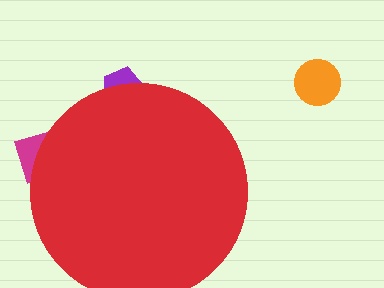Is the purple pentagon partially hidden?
Yes, the purple pentagon is partially hidden behind the red circle.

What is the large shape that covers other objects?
A red circle.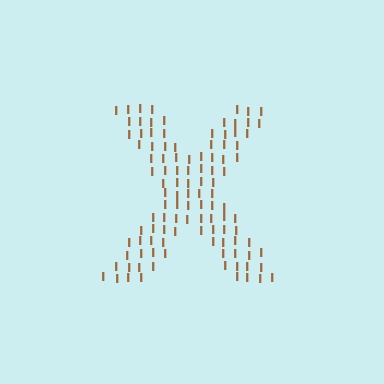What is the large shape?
The large shape is the letter X.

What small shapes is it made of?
It is made of small letter I's.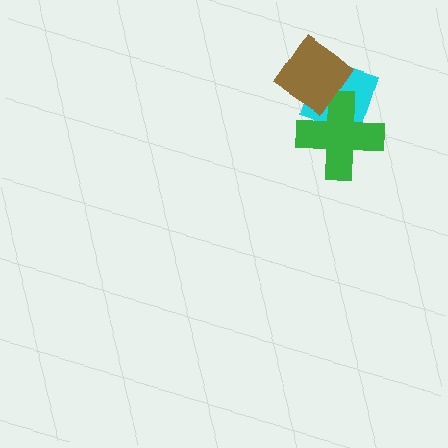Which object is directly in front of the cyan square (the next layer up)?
The green cross is directly in front of the cyan square.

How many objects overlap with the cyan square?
2 objects overlap with the cyan square.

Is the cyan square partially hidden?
Yes, it is partially covered by another shape.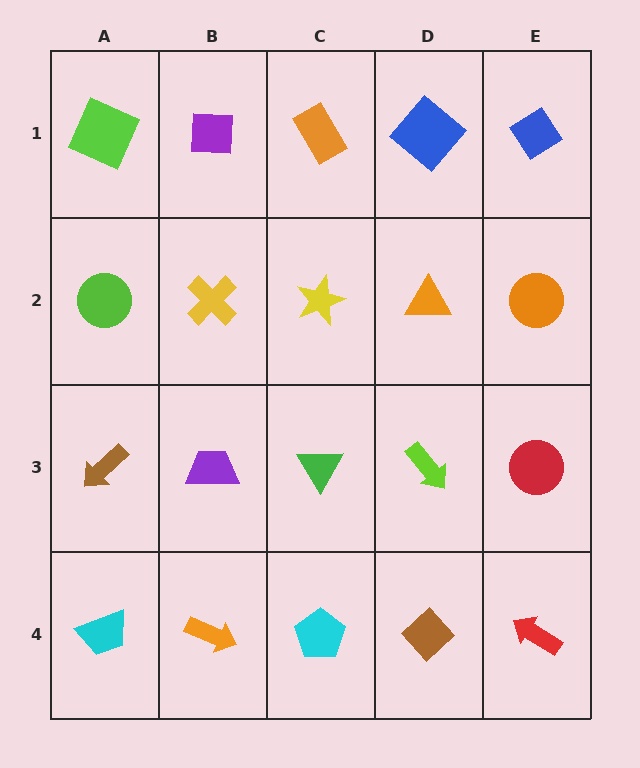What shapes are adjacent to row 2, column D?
A blue diamond (row 1, column D), a lime arrow (row 3, column D), a yellow star (row 2, column C), an orange circle (row 2, column E).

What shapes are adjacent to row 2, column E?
A blue diamond (row 1, column E), a red circle (row 3, column E), an orange triangle (row 2, column D).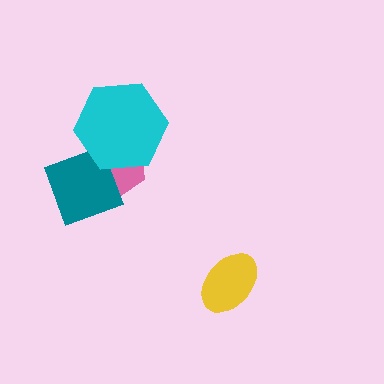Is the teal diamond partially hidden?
Yes, it is partially covered by another shape.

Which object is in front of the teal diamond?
The cyan hexagon is in front of the teal diamond.